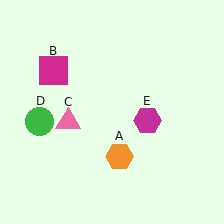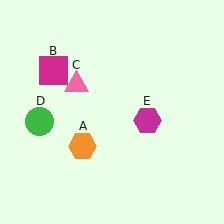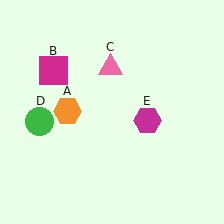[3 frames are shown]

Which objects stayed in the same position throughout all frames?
Magenta square (object B) and green circle (object D) and magenta hexagon (object E) remained stationary.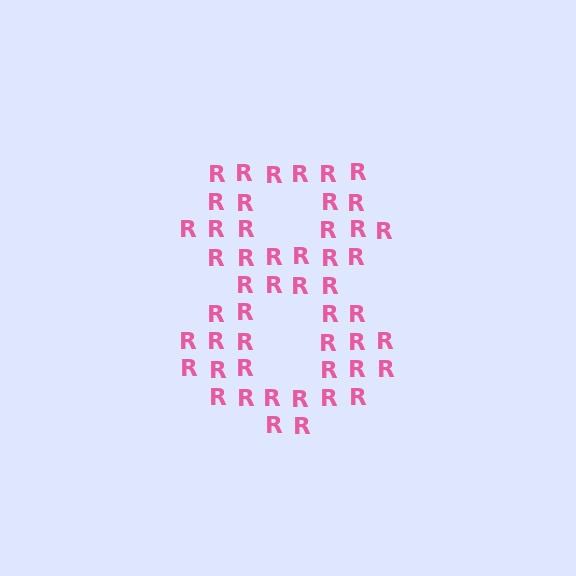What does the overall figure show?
The overall figure shows the digit 8.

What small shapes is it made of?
It is made of small letter R's.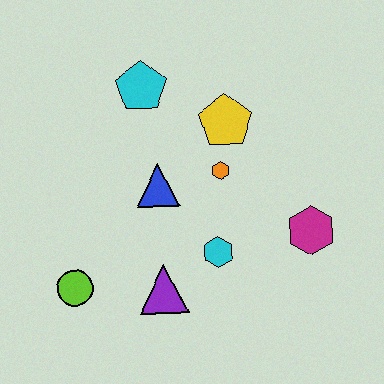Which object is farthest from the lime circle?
The magenta hexagon is farthest from the lime circle.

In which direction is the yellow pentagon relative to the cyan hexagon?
The yellow pentagon is above the cyan hexagon.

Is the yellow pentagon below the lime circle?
No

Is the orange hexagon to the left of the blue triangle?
No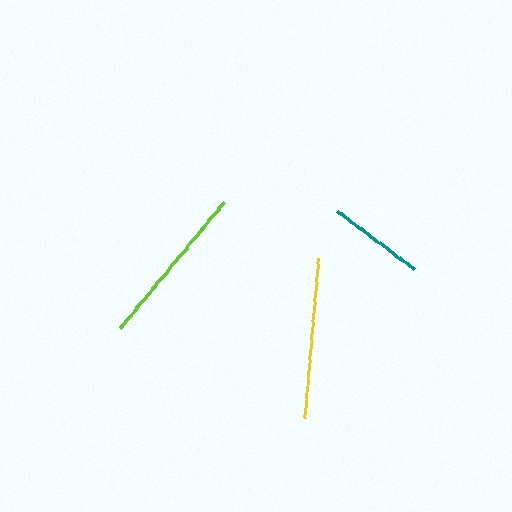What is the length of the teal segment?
The teal segment is approximately 97 pixels long.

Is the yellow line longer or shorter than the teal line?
The yellow line is longer than the teal line.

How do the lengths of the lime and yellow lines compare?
The lime and yellow lines are approximately the same length.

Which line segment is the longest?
The lime line is the longest at approximately 164 pixels.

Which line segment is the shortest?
The teal line is the shortest at approximately 97 pixels.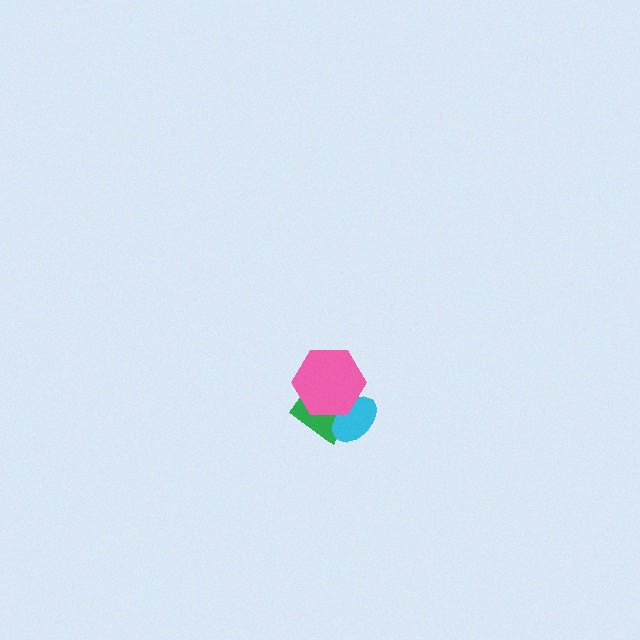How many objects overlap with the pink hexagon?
2 objects overlap with the pink hexagon.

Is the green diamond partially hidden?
Yes, it is partially covered by another shape.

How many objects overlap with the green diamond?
2 objects overlap with the green diamond.